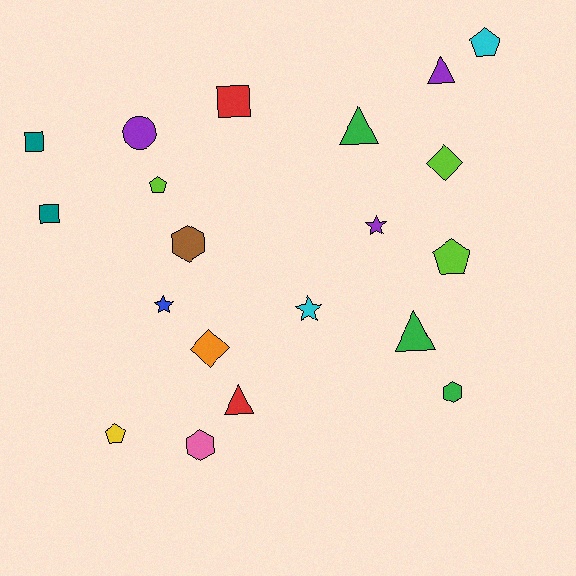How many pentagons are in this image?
There are 4 pentagons.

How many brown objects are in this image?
There is 1 brown object.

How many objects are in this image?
There are 20 objects.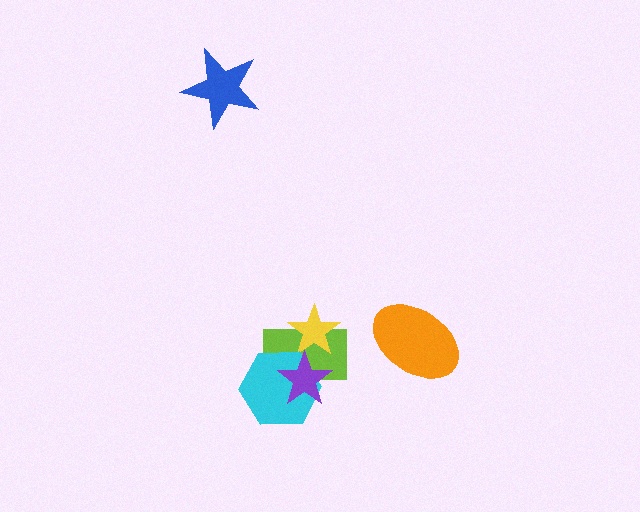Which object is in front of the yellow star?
The purple star is in front of the yellow star.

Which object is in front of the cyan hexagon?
The purple star is in front of the cyan hexagon.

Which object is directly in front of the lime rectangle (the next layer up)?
The yellow star is directly in front of the lime rectangle.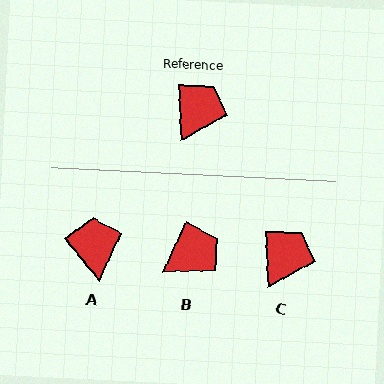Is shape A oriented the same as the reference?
No, it is off by about 37 degrees.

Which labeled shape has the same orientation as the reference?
C.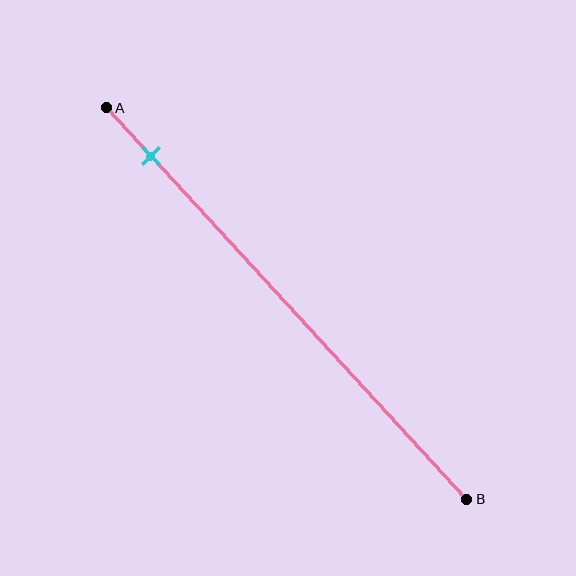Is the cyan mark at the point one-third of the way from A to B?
No, the mark is at about 10% from A, not at the 33% one-third point.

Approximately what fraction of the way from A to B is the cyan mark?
The cyan mark is approximately 10% of the way from A to B.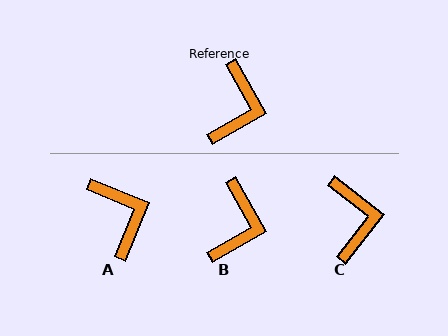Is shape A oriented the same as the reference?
No, it is off by about 38 degrees.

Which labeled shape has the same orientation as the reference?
B.